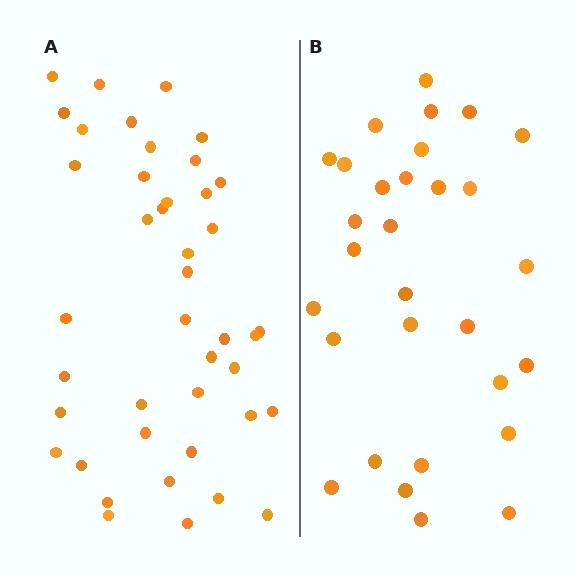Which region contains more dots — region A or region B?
Region A (the left region) has more dots.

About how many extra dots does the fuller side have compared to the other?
Region A has roughly 12 or so more dots than region B.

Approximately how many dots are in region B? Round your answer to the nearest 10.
About 30 dots.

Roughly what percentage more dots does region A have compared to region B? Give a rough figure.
About 40% more.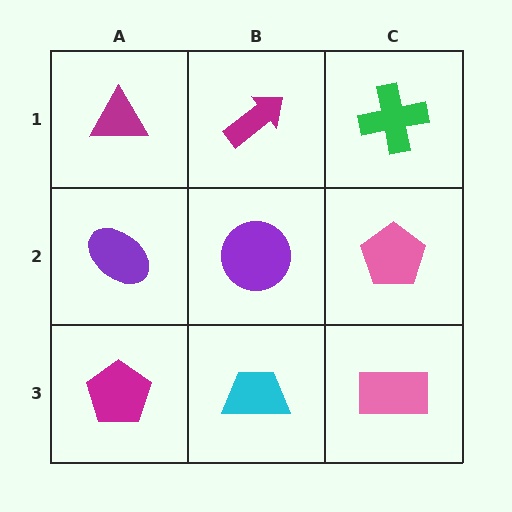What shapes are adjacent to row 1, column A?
A purple ellipse (row 2, column A), a magenta arrow (row 1, column B).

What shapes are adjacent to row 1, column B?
A purple circle (row 2, column B), a magenta triangle (row 1, column A), a green cross (row 1, column C).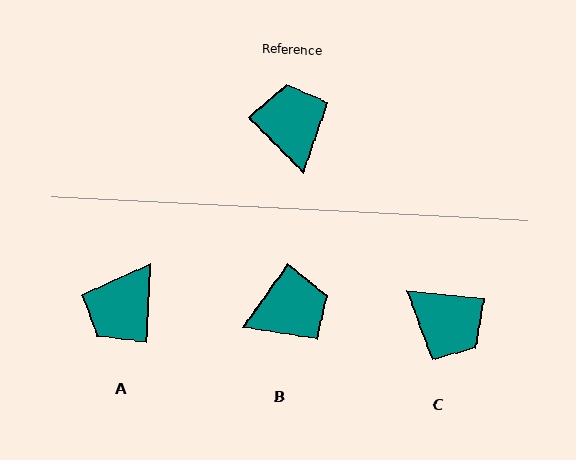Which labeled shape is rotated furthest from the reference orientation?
C, about 140 degrees away.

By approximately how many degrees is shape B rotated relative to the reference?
Approximately 80 degrees clockwise.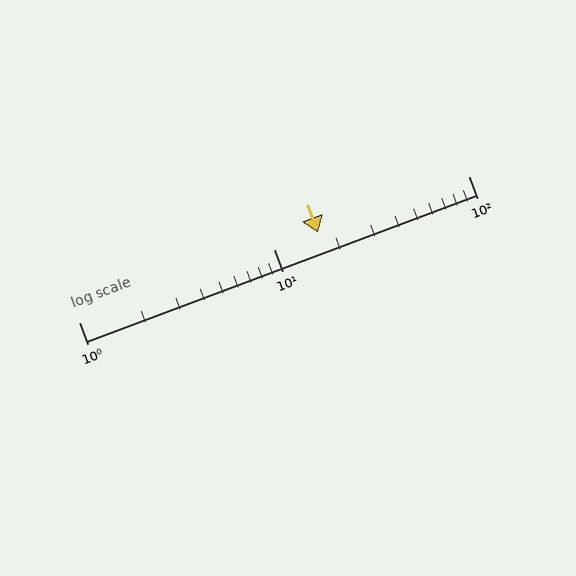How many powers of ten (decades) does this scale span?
The scale spans 2 decades, from 1 to 100.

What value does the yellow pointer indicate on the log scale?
The pointer indicates approximately 17.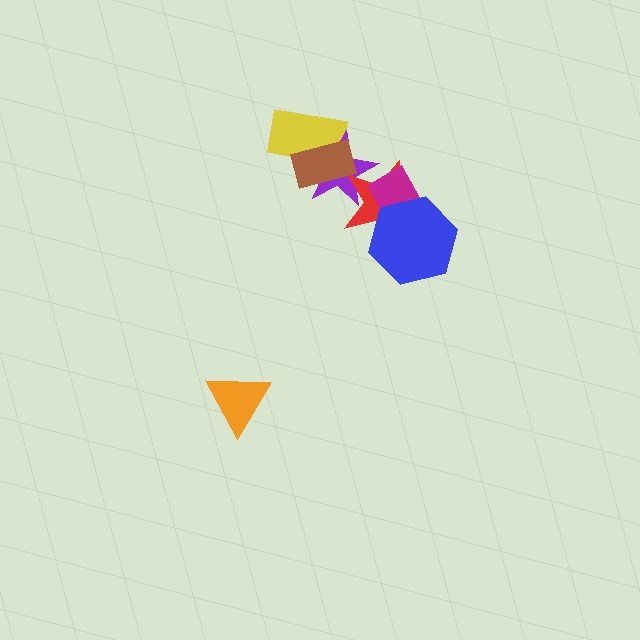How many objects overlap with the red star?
3 objects overlap with the red star.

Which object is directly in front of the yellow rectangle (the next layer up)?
The purple star is directly in front of the yellow rectangle.